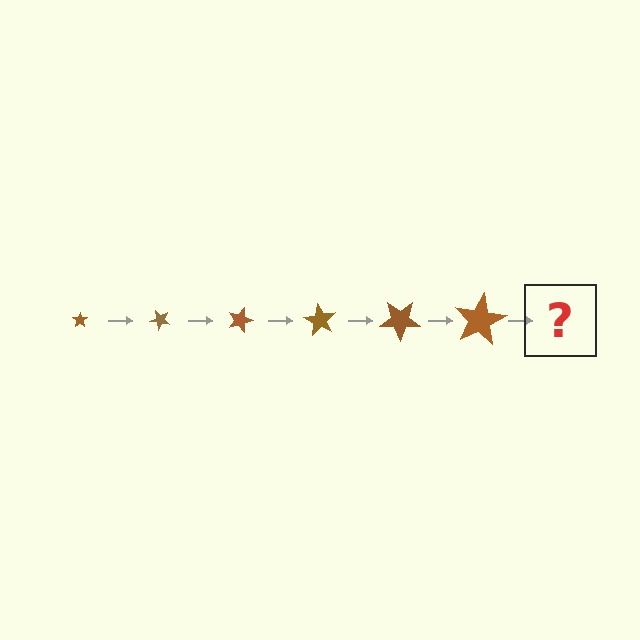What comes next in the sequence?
The next element should be a star, larger than the previous one and rotated 270 degrees from the start.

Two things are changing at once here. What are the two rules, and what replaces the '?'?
The two rules are that the star grows larger each step and it rotates 45 degrees each step. The '?' should be a star, larger than the previous one and rotated 270 degrees from the start.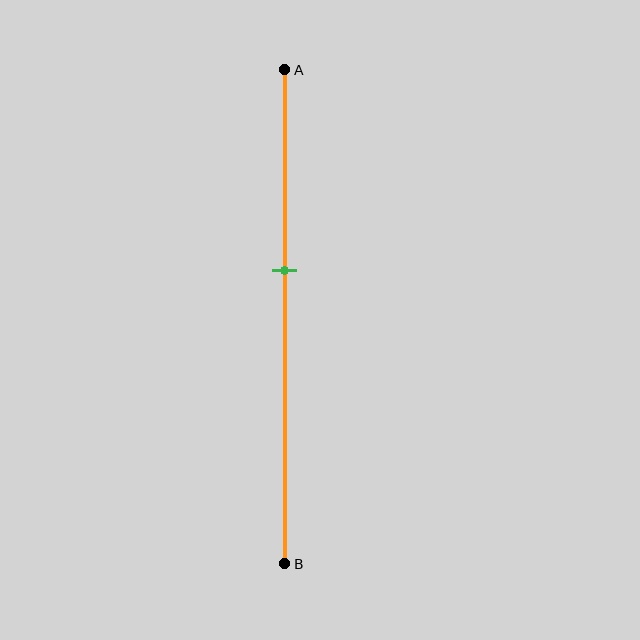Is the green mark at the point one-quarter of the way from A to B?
No, the mark is at about 40% from A, not at the 25% one-quarter point.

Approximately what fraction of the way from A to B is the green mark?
The green mark is approximately 40% of the way from A to B.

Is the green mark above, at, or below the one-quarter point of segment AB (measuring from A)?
The green mark is below the one-quarter point of segment AB.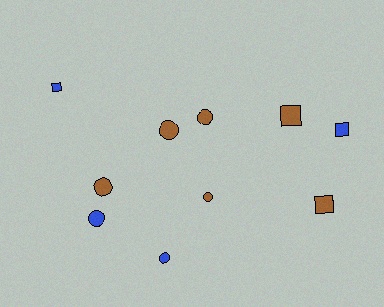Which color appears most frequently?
Brown, with 6 objects.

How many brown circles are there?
There are 4 brown circles.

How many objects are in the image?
There are 10 objects.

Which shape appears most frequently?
Circle, with 6 objects.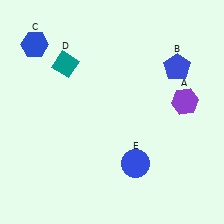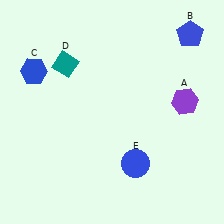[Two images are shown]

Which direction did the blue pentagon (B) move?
The blue pentagon (B) moved up.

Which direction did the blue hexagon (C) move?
The blue hexagon (C) moved down.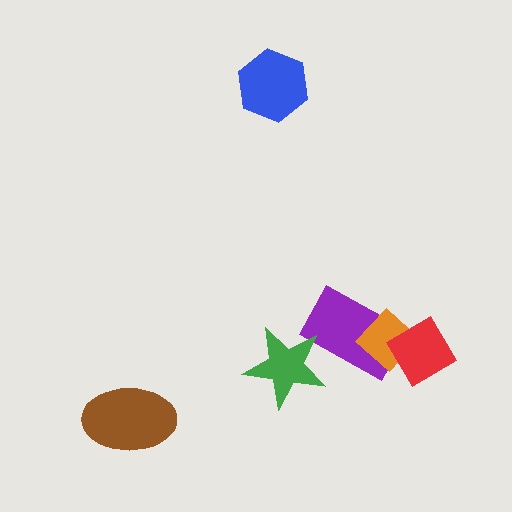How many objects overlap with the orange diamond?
2 objects overlap with the orange diamond.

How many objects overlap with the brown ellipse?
0 objects overlap with the brown ellipse.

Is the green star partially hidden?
No, no other shape covers it.